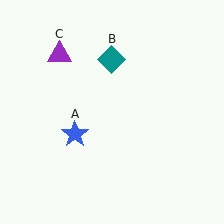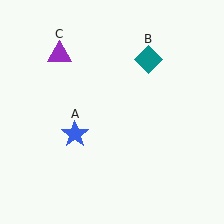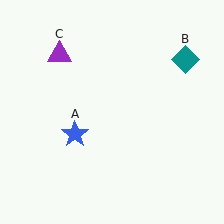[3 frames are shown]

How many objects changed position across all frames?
1 object changed position: teal diamond (object B).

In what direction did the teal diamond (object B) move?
The teal diamond (object B) moved right.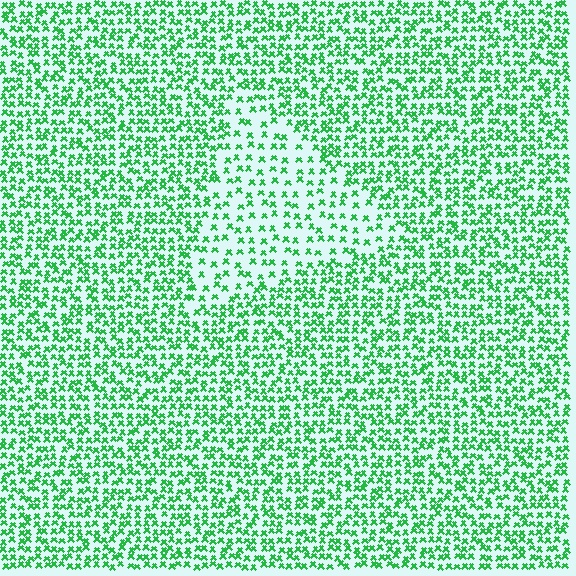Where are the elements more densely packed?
The elements are more densely packed outside the triangle boundary.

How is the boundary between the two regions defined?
The boundary is defined by a change in element density (approximately 1.9x ratio). All elements are the same color, size, and shape.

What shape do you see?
I see a triangle.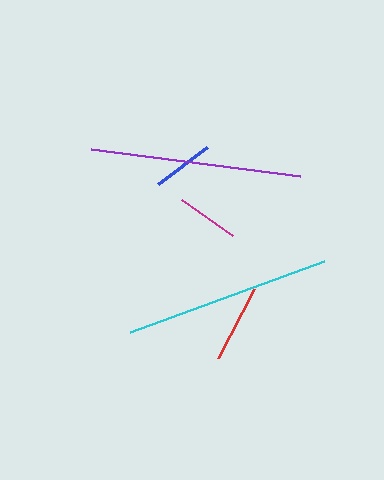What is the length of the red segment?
The red segment is approximately 78 pixels long.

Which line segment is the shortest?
The magenta line is the shortest at approximately 62 pixels.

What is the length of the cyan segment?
The cyan segment is approximately 206 pixels long.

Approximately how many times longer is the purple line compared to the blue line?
The purple line is approximately 3.4 times the length of the blue line.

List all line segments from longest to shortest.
From longest to shortest: purple, cyan, red, blue, magenta.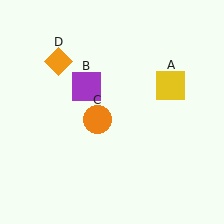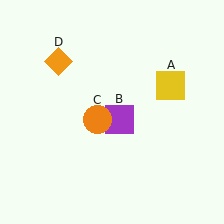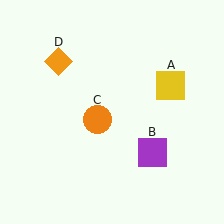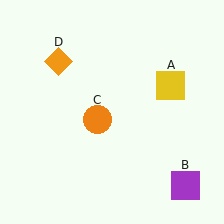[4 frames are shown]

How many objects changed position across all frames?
1 object changed position: purple square (object B).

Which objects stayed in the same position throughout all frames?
Yellow square (object A) and orange circle (object C) and orange diamond (object D) remained stationary.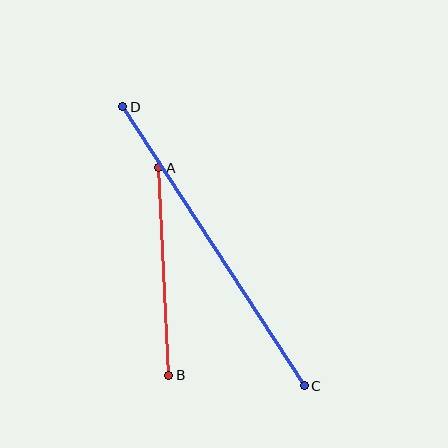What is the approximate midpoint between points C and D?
The midpoint is at approximately (214, 246) pixels.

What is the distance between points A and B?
The distance is approximately 208 pixels.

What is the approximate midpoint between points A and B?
The midpoint is at approximately (164, 272) pixels.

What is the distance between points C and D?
The distance is approximately 333 pixels.